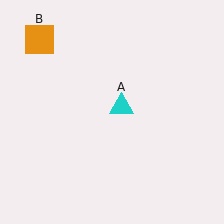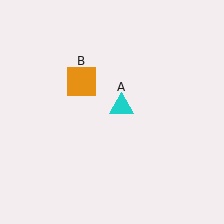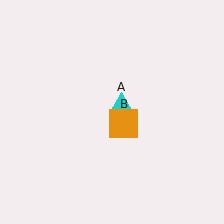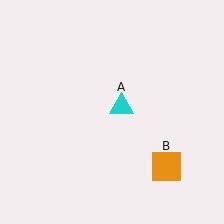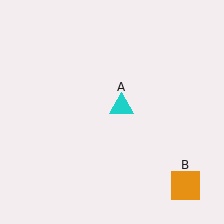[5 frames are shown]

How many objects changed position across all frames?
1 object changed position: orange square (object B).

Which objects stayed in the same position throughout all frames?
Cyan triangle (object A) remained stationary.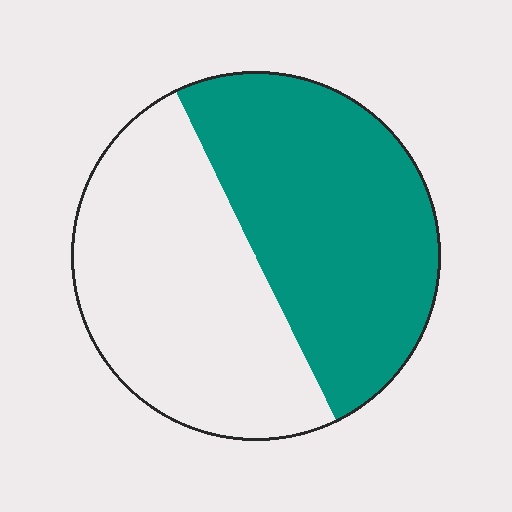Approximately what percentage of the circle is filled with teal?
Approximately 50%.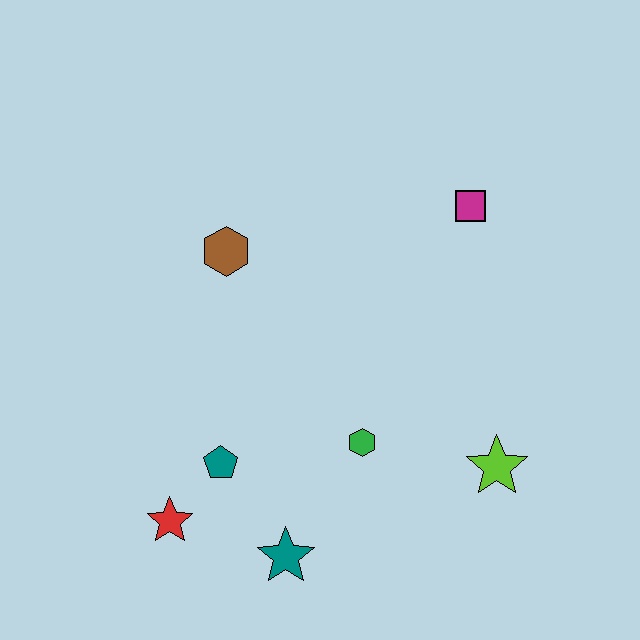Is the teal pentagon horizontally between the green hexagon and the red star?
Yes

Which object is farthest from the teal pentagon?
The magenta square is farthest from the teal pentagon.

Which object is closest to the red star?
The teal pentagon is closest to the red star.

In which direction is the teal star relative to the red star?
The teal star is to the right of the red star.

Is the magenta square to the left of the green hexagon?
No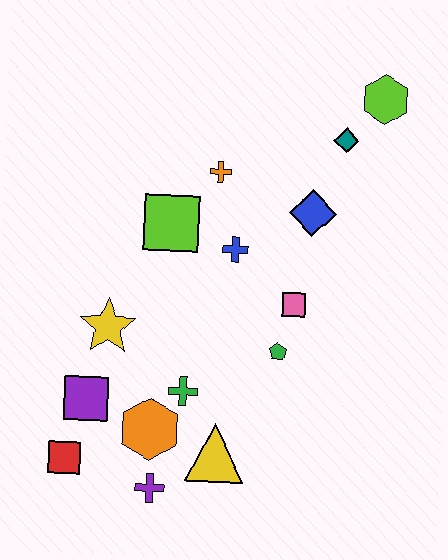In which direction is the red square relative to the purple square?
The red square is below the purple square.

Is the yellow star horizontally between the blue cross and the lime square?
No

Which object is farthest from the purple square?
The lime hexagon is farthest from the purple square.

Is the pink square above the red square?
Yes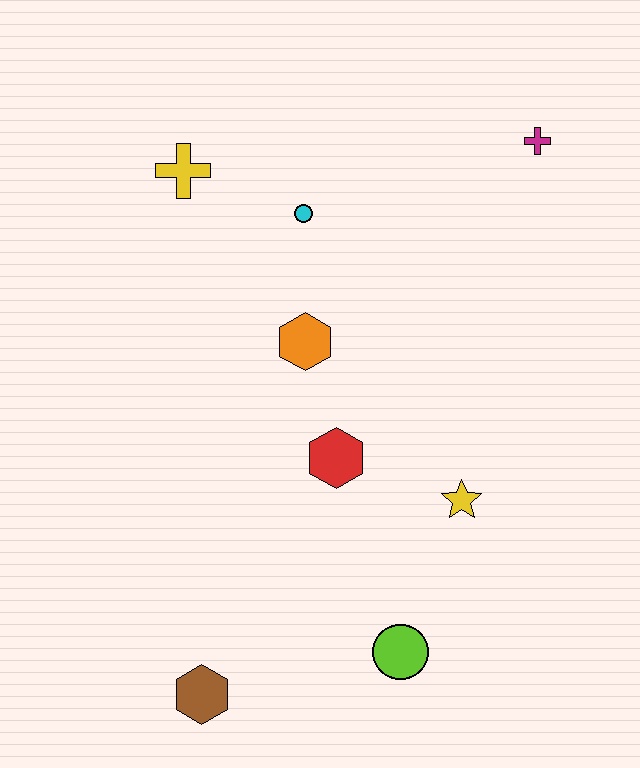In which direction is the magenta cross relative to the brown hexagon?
The magenta cross is above the brown hexagon.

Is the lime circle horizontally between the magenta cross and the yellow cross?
Yes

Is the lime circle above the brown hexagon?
Yes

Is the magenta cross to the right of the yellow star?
Yes